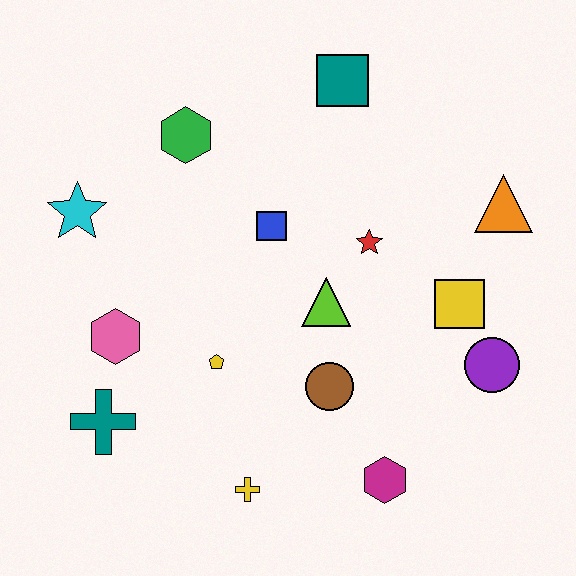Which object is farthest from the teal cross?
The orange triangle is farthest from the teal cross.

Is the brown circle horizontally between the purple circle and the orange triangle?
No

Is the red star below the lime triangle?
No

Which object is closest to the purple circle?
The yellow square is closest to the purple circle.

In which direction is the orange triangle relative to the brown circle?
The orange triangle is above the brown circle.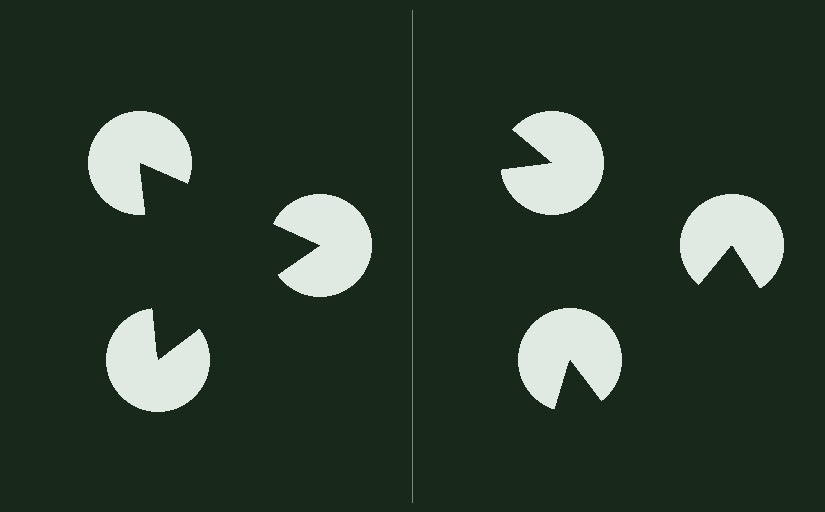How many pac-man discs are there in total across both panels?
6 — 3 on each side.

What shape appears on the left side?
An illusory triangle.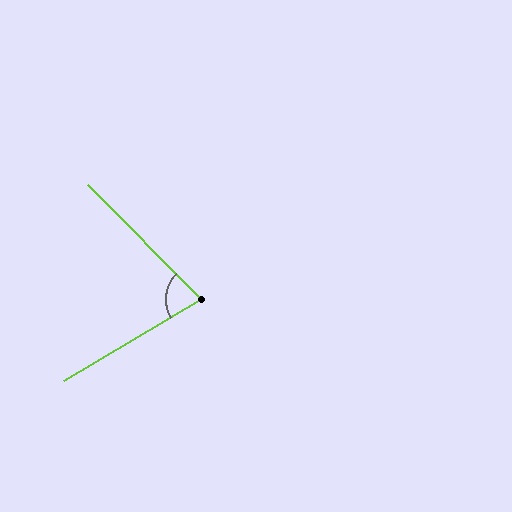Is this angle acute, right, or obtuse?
It is acute.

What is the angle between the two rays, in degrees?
Approximately 76 degrees.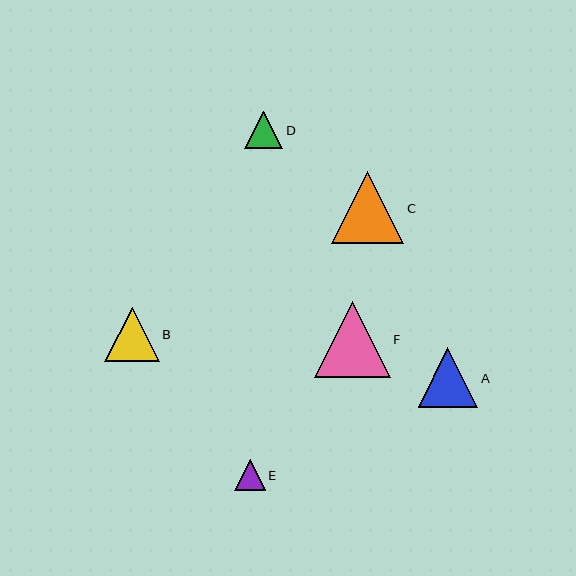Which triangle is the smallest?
Triangle E is the smallest with a size of approximately 30 pixels.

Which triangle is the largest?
Triangle F is the largest with a size of approximately 76 pixels.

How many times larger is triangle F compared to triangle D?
Triangle F is approximately 2.0 times the size of triangle D.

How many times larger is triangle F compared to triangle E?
Triangle F is approximately 2.5 times the size of triangle E.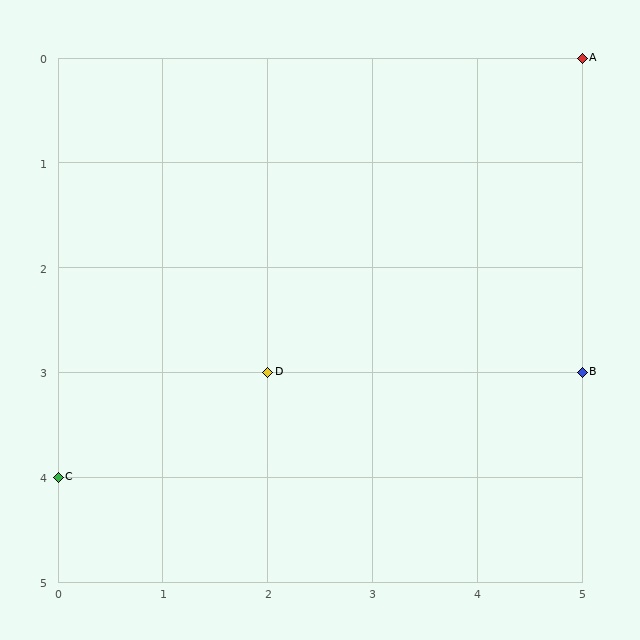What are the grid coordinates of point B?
Point B is at grid coordinates (5, 3).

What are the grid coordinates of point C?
Point C is at grid coordinates (0, 4).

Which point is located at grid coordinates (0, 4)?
Point C is at (0, 4).